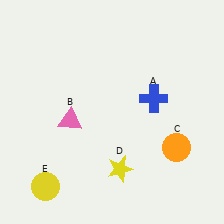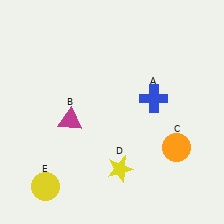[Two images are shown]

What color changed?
The triangle (B) changed from pink in Image 1 to magenta in Image 2.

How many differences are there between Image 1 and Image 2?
There is 1 difference between the two images.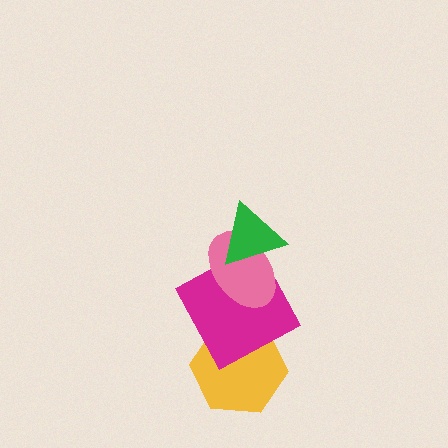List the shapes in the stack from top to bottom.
From top to bottom: the green triangle, the pink ellipse, the magenta square, the yellow hexagon.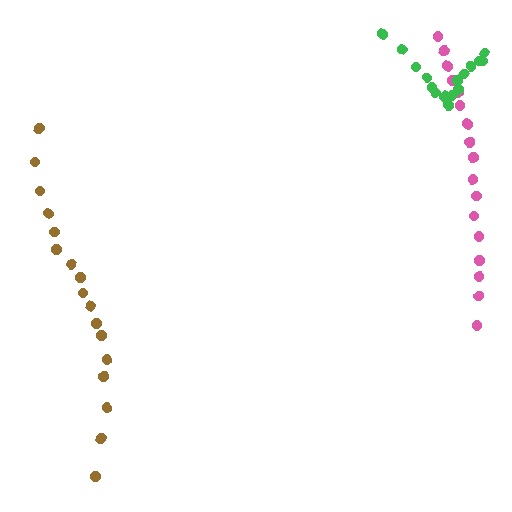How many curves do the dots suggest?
There are 3 distinct paths.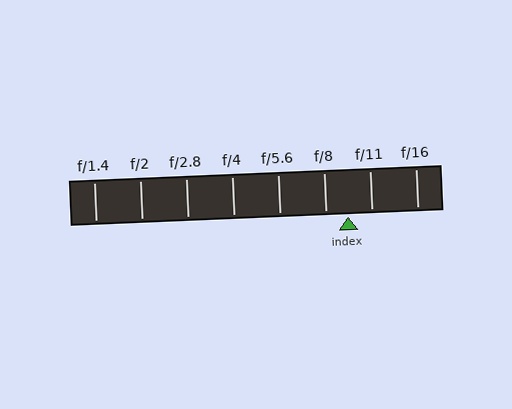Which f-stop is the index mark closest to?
The index mark is closest to f/8.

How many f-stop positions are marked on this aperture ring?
There are 8 f-stop positions marked.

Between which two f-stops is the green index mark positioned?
The index mark is between f/8 and f/11.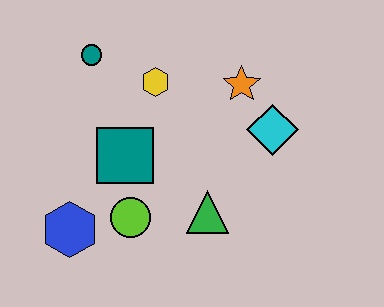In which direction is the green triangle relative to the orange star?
The green triangle is below the orange star.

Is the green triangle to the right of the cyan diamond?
No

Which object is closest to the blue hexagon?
The lime circle is closest to the blue hexagon.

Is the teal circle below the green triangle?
No